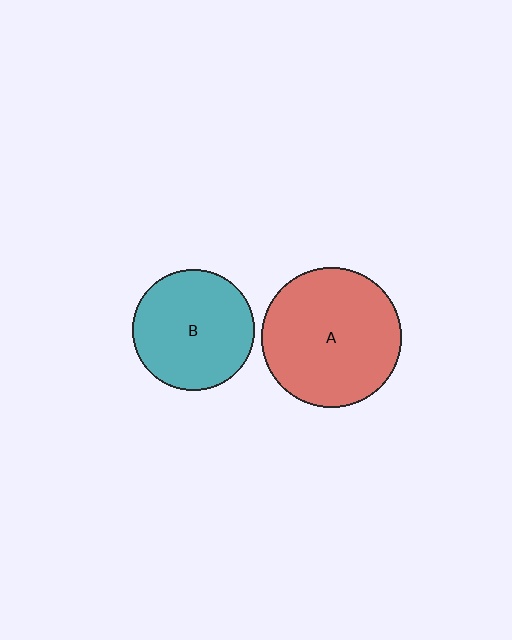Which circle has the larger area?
Circle A (red).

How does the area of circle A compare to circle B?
Approximately 1.3 times.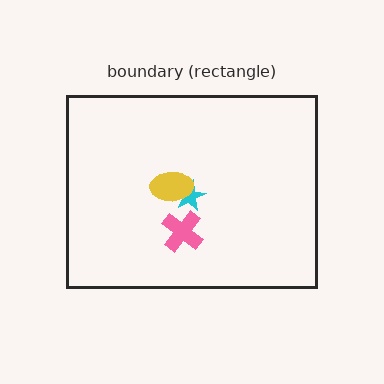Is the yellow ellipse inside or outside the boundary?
Inside.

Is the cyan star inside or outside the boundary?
Inside.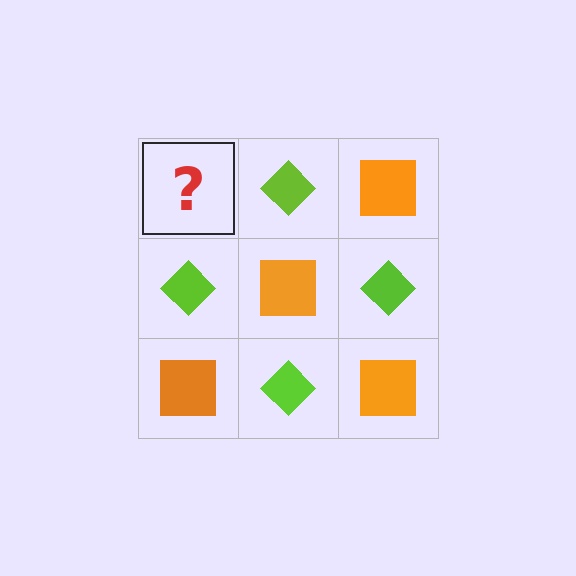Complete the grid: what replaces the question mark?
The question mark should be replaced with an orange square.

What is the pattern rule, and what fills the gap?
The rule is that it alternates orange square and lime diamond in a checkerboard pattern. The gap should be filled with an orange square.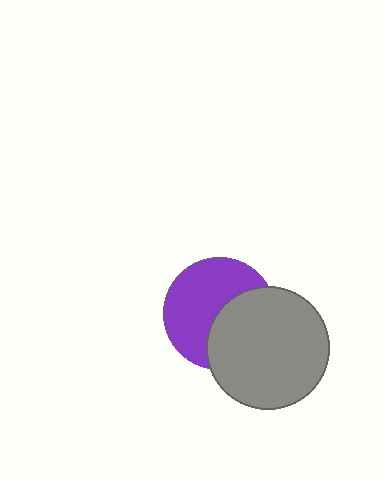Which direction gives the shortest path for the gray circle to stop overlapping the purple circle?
Moving toward the lower-right gives the shortest separation.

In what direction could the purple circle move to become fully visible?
The purple circle could move toward the upper-left. That would shift it out from behind the gray circle entirely.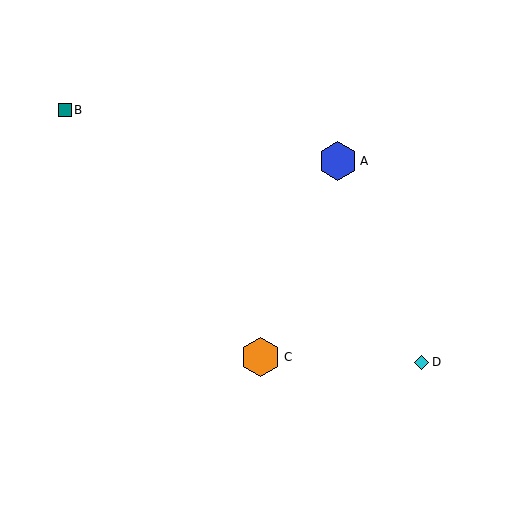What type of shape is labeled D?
Shape D is a cyan diamond.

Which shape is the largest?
The orange hexagon (labeled C) is the largest.